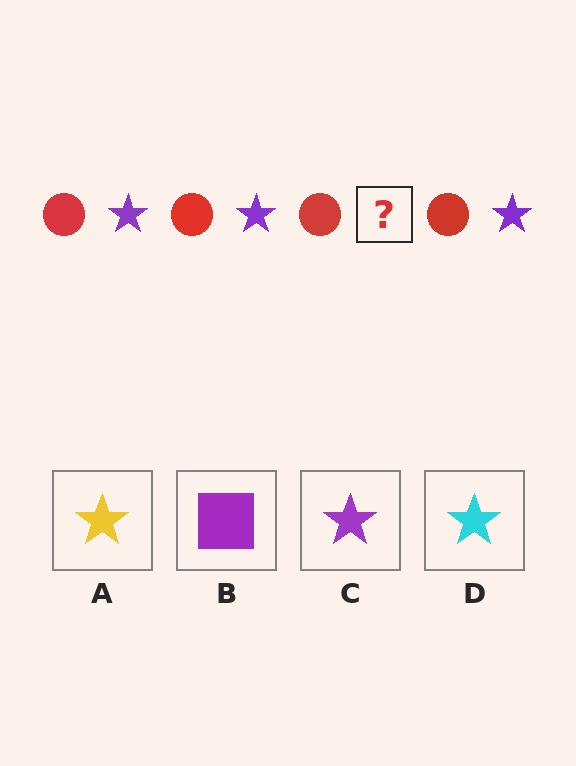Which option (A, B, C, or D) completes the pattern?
C.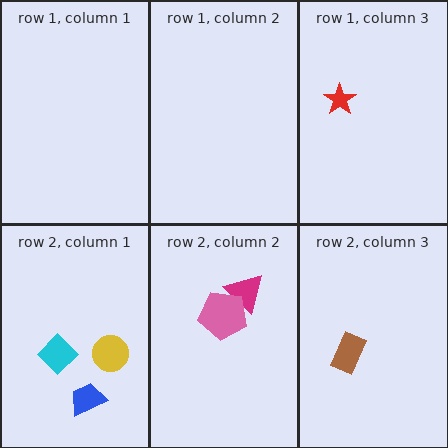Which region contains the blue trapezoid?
The row 2, column 1 region.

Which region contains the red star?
The row 1, column 3 region.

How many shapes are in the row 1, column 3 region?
1.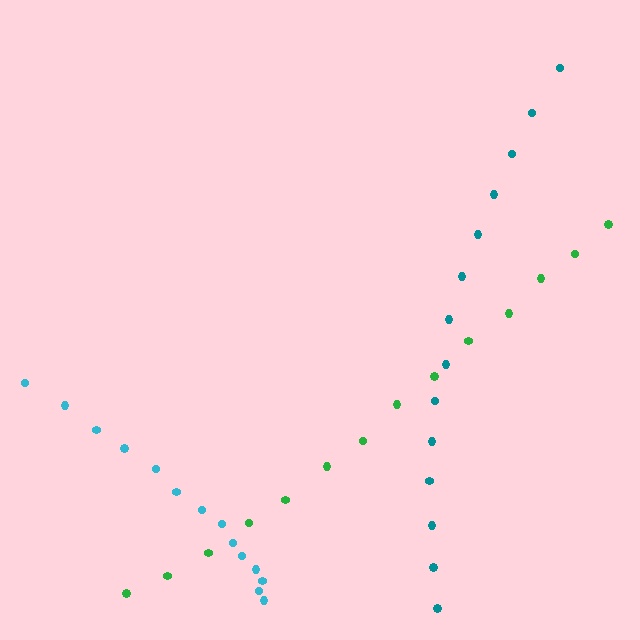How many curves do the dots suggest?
There are 3 distinct paths.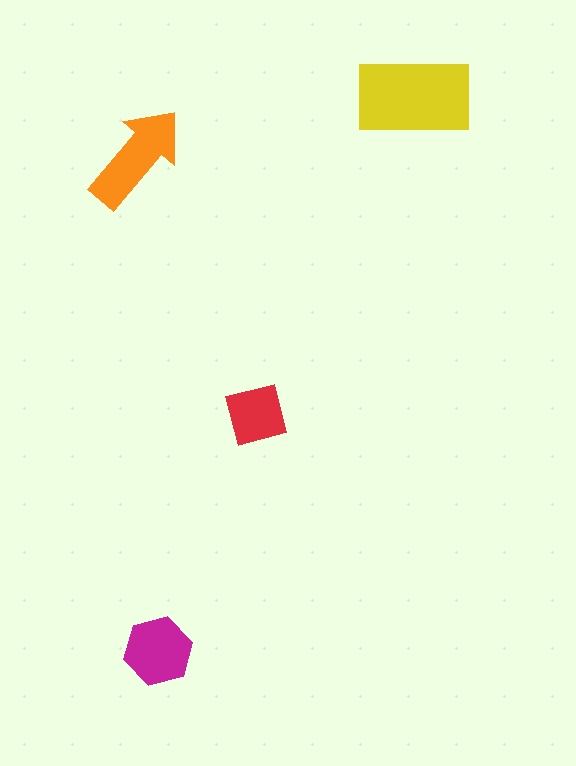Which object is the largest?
The yellow rectangle.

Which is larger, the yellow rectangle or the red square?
The yellow rectangle.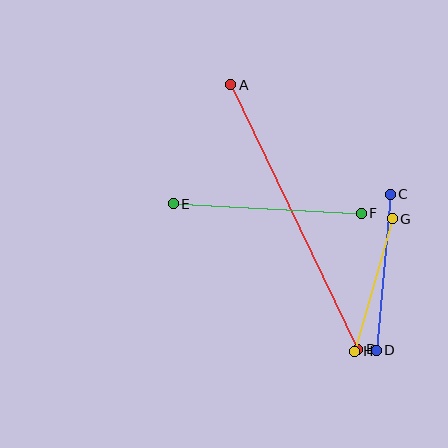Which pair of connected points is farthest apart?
Points A and B are farthest apart.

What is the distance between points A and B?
The distance is approximately 293 pixels.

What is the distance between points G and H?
The distance is approximately 138 pixels.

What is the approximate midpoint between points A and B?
The midpoint is at approximately (294, 217) pixels.